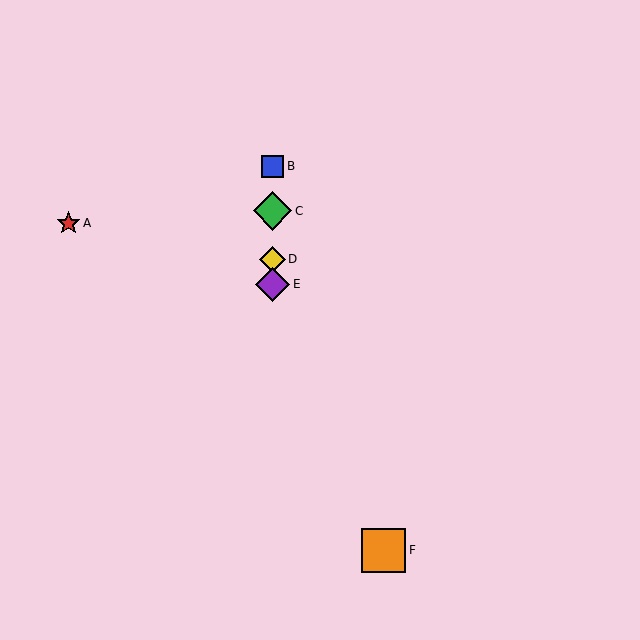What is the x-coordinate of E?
Object E is at x≈272.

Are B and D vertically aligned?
Yes, both are at x≈272.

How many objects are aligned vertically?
4 objects (B, C, D, E) are aligned vertically.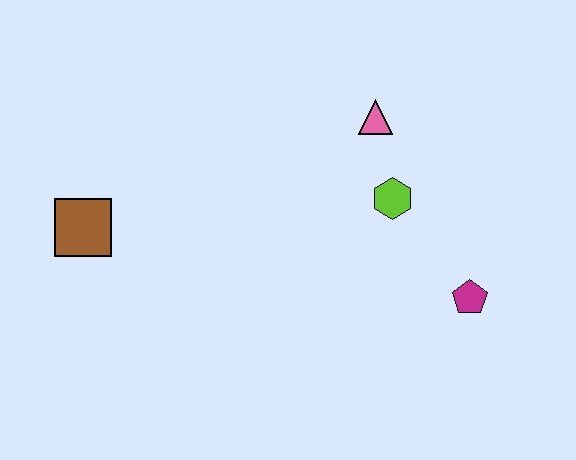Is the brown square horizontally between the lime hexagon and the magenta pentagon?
No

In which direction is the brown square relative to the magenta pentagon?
The brown square is to the left of the magenta pentagon.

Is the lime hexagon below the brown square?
No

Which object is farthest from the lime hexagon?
The brown square is farthest from the lime hexagon.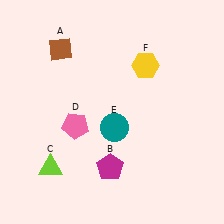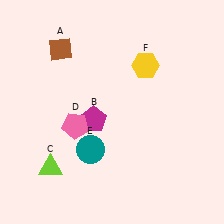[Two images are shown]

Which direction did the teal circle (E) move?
The teal circle (E) moved left.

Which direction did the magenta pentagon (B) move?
The magenta pentagon (B) moved up.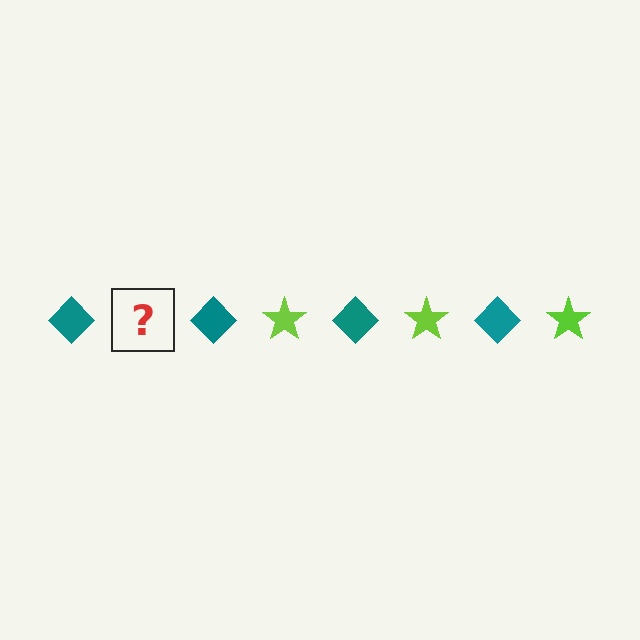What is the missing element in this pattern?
The missing element is a lime star.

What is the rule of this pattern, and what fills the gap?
The rule is that the pattern alternates between teal diamond and lime star. The gap should be filled with a lime star.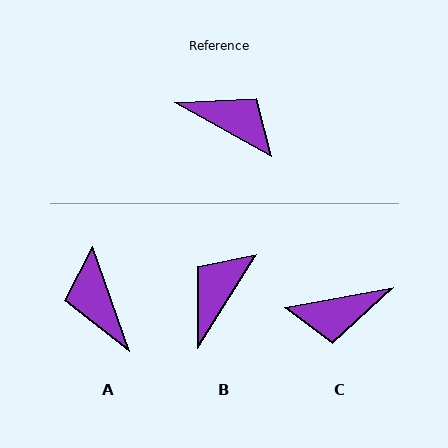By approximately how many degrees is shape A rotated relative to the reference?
Approximately 139 degrees counter-clockwise.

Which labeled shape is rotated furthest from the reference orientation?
C, about 140 degrees away.